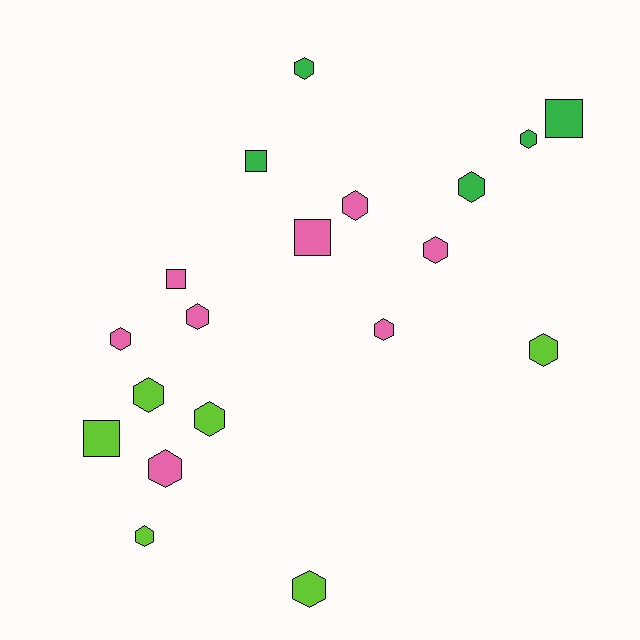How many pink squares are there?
There are 2 pink squares.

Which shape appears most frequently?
Hexagon, with 14 objects.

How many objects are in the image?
There are 19 objects.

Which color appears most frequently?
Pink, with 8 objects.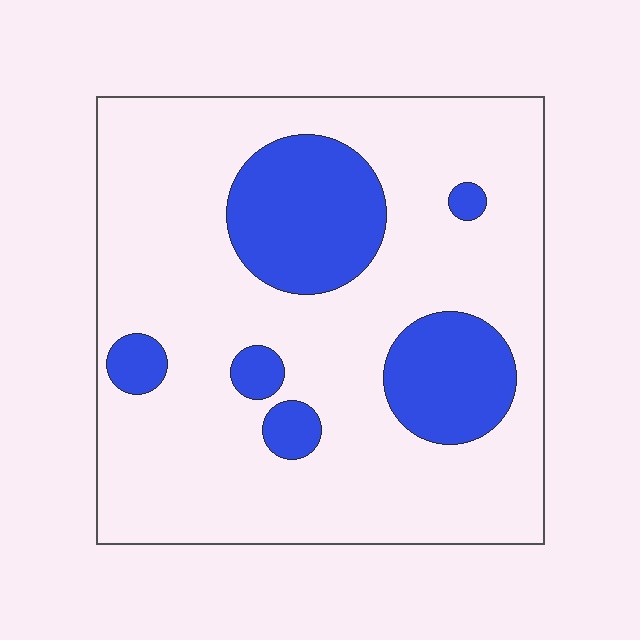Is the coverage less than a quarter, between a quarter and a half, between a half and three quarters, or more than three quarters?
Less than a quarter.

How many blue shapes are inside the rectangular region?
6.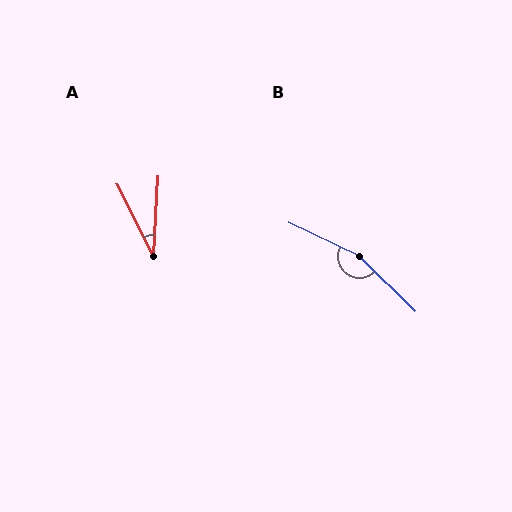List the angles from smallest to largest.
A (30°), B (161°).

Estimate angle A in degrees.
Approximately 30 degrees.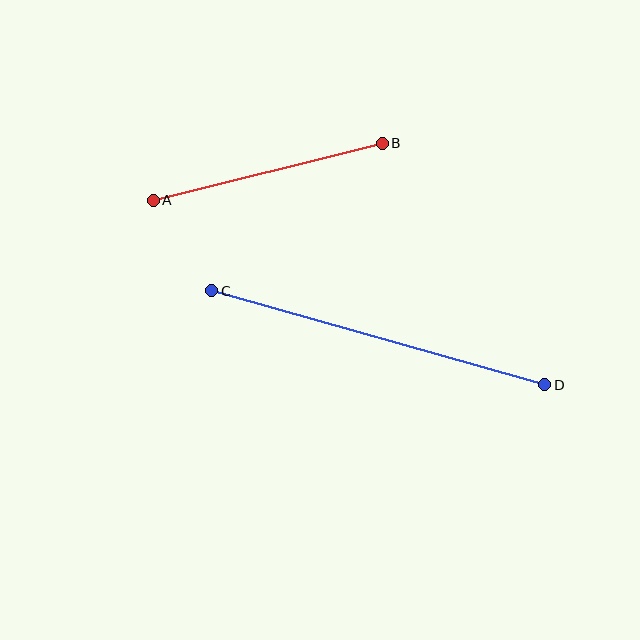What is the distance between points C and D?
The distance is approximately 346 pixels.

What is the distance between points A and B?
The distance is approximately 236 pixels.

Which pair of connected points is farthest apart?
Points C and D are farthest apart.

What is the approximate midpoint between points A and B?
The midpoint is at approximately (268, 172) pixels.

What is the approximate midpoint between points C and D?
The midpoint is at approximately (378, 338) pixels.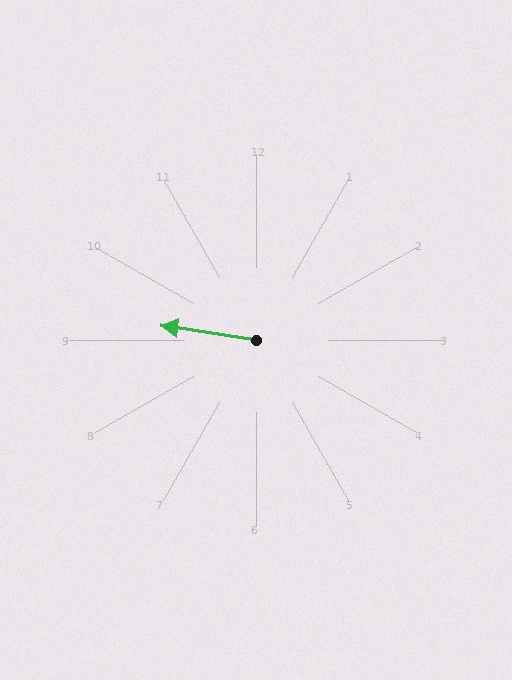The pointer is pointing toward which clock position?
Roughly 9 o'clock.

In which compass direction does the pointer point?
West.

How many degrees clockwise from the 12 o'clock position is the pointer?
Approximately 279 degrees.